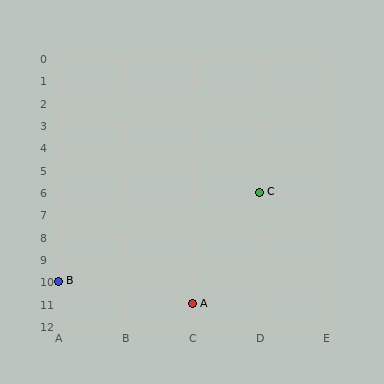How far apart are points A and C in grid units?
Points A and C are 1 column and 5 rows apart (about 5.1 grid units diagonally).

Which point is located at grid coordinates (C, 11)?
Point A is at (C, 11).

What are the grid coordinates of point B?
Point B is at grid coordinates (A, 10).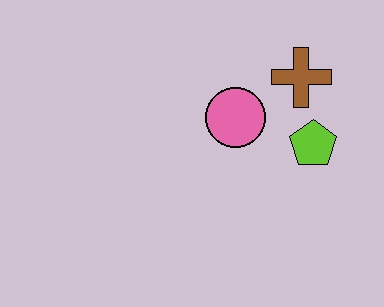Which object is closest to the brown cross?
The lime pentagon is closest to the brown cross.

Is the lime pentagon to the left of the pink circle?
No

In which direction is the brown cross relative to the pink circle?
The brown cross is to the right of the pink circle.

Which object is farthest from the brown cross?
The pink circle is farthest from the brown cross.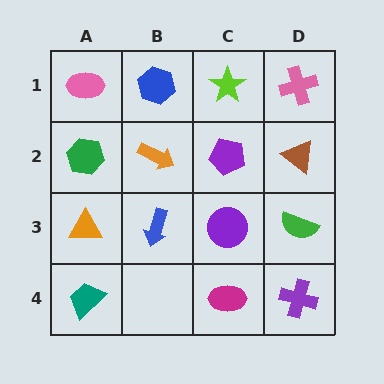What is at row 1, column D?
A pink cross.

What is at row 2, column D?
A brown triangle.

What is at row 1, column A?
A pink ellipse.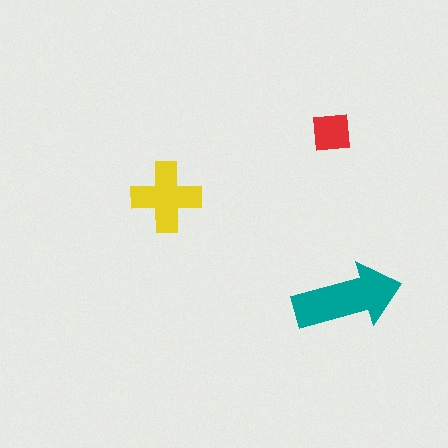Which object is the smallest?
The red square.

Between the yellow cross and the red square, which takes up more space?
The yellow cross.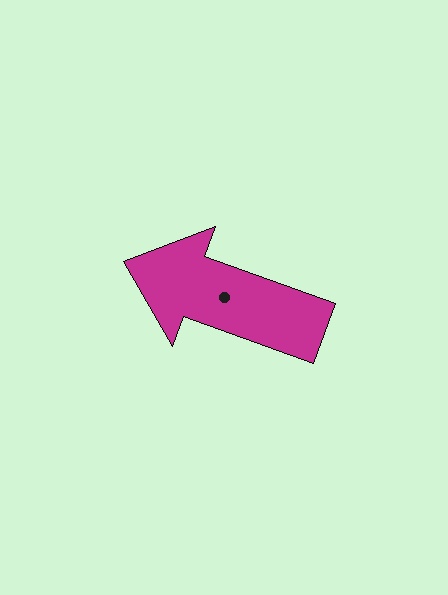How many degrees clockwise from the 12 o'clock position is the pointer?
Approximately 290 degrees.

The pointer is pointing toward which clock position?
Roughly 10 o'clock.